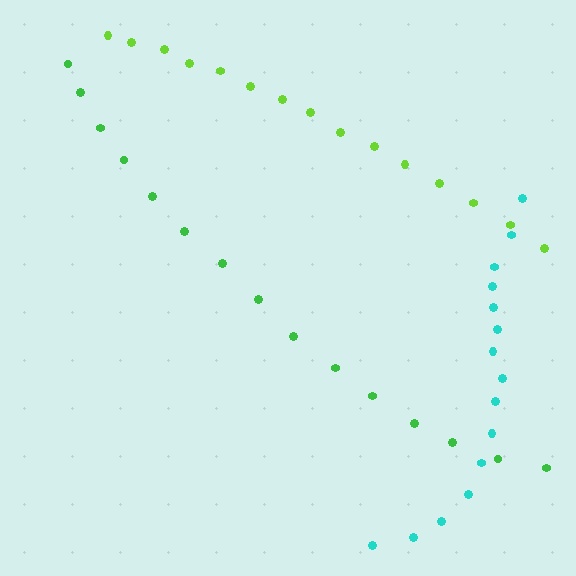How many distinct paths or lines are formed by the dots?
There are 3 distinct paths.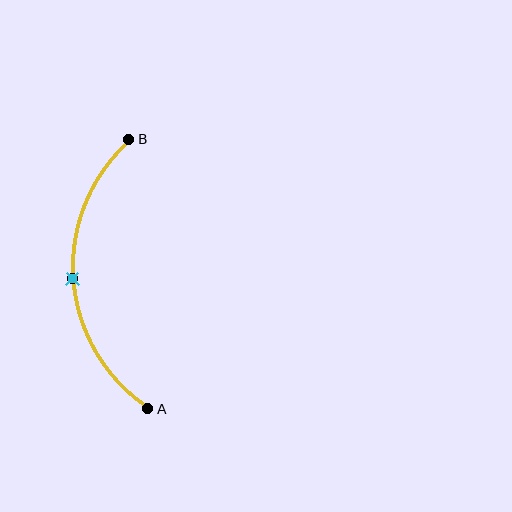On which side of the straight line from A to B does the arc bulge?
The arc bulges to the left of the straight line connecting A and B.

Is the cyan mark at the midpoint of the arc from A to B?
Yes. The cyan mark lies on the arc at equal arc-length from both A and B — it is the arc midpoint.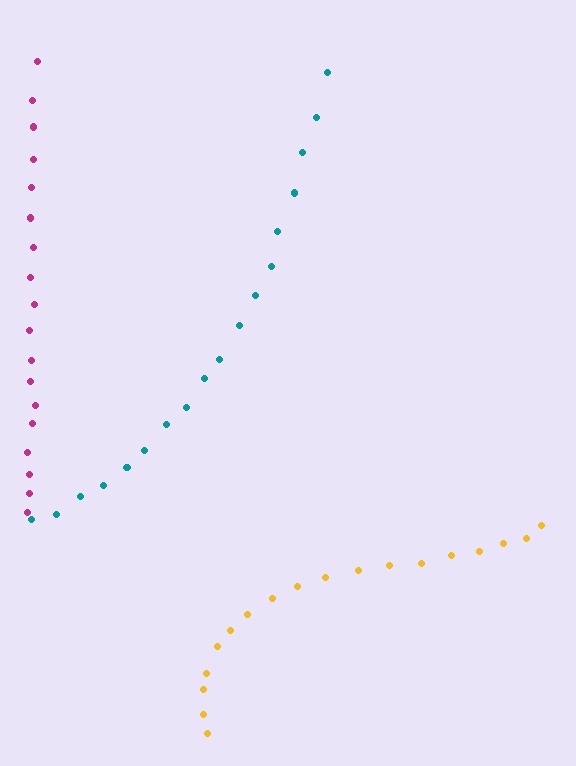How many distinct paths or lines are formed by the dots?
There are 3 distinct paths.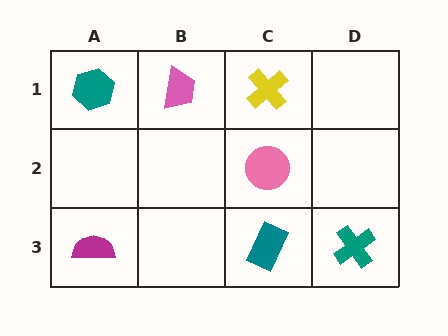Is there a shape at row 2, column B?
No, that cell is empty.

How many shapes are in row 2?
1 shape.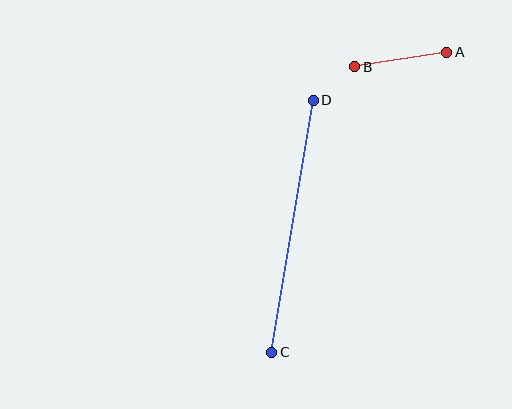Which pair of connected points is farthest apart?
Points C and D are farthest apart.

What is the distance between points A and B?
The distance is approximately 93 pixels.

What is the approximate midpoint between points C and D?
The midpoint is at approximately (293, 226) pixels.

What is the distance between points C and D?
The distance is approximately 255 pixels.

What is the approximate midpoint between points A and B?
The midpoint is at approximately (401, 59) pixels.